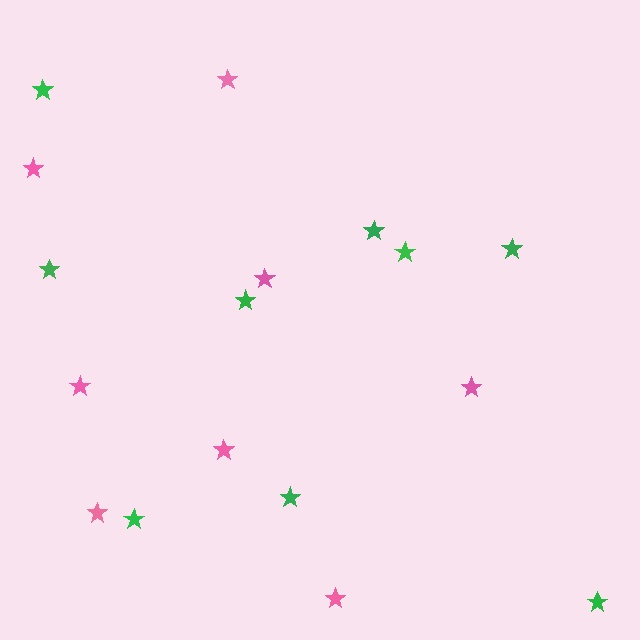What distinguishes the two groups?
There are 2 groups: one group of pink stars (8) and one group of green stars (9).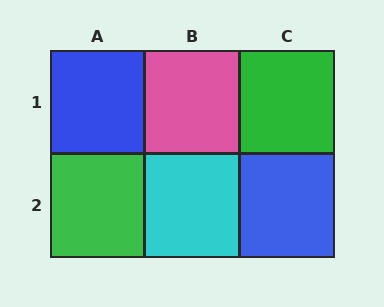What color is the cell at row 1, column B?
Pink.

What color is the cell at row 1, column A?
Blue.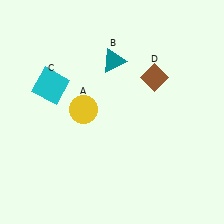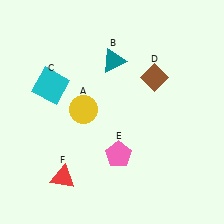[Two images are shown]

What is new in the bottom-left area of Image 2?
A red triangle (F) was added in the bottom-left area of Image 2.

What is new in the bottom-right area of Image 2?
A pink pentagon (E) was added in the bottom-right area of Image 2.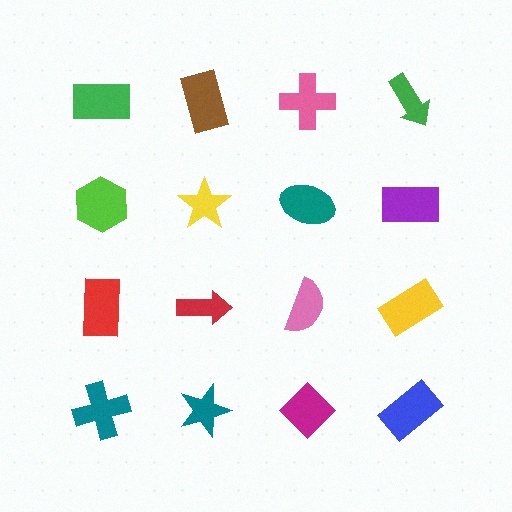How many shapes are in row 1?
4 shapes.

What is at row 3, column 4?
A yellow rectangle.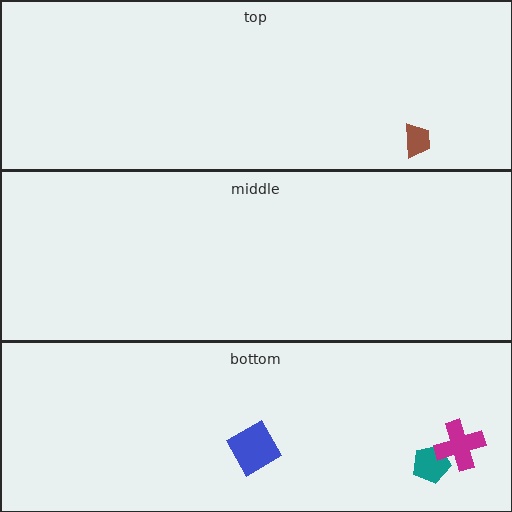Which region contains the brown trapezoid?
The top region.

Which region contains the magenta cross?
The bottom region.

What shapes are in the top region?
The brown trapezoid.